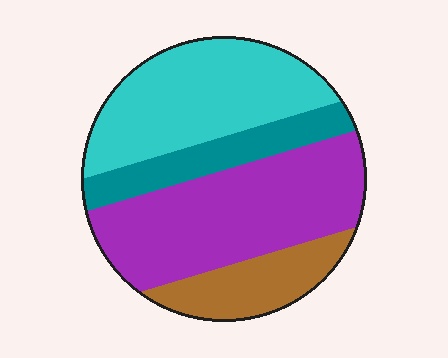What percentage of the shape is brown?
Brown takes up less than a quarter of the shape.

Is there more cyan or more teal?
Cyan.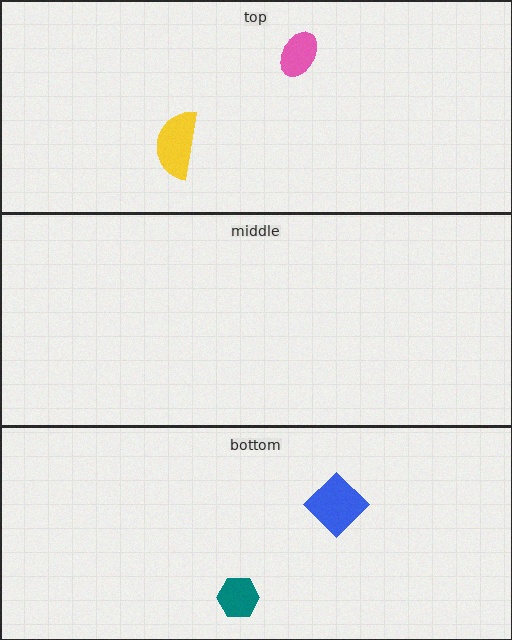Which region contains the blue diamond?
The bottom region.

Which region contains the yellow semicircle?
The top region.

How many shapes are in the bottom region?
2.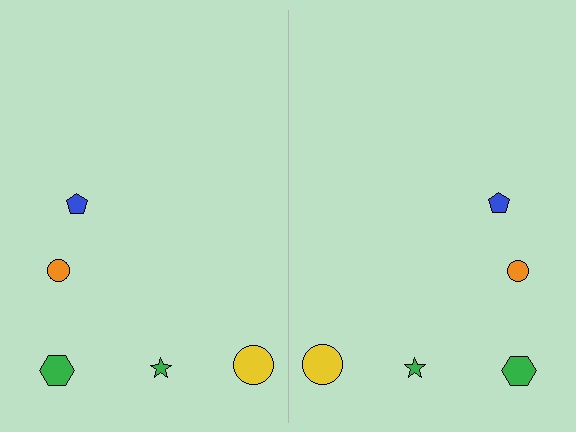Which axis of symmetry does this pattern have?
The pattern has a vertical axis of symmetry running through the center of the image.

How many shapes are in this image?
There are 10 shapes in this image.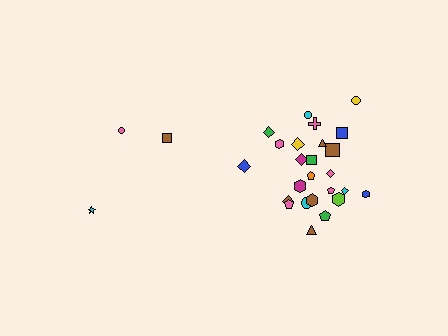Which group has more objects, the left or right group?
The right group.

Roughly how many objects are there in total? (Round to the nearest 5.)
Roughly 30 objects in total.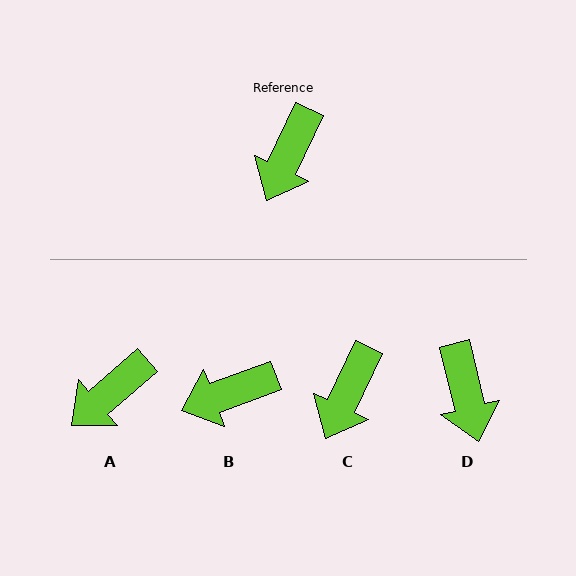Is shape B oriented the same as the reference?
No, it is off by about 44 degrees.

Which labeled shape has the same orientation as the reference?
C.